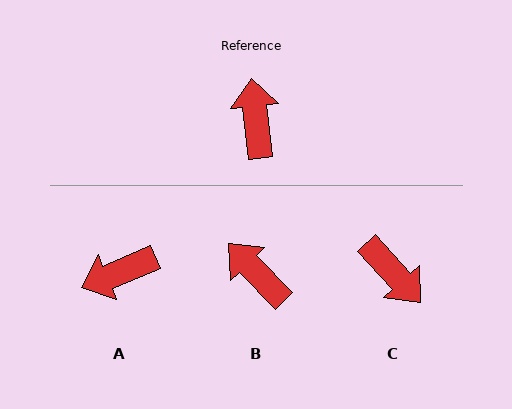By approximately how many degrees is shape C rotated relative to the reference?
Approximately 144 degrees clockwise.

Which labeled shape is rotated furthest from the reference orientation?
C, about 144 degrees away.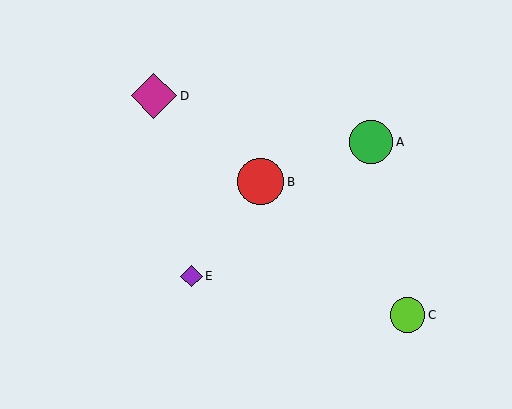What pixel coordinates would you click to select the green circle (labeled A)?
Click at (371, 142) to select the green circle A.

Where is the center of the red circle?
The center of the red circle is at (261, 182).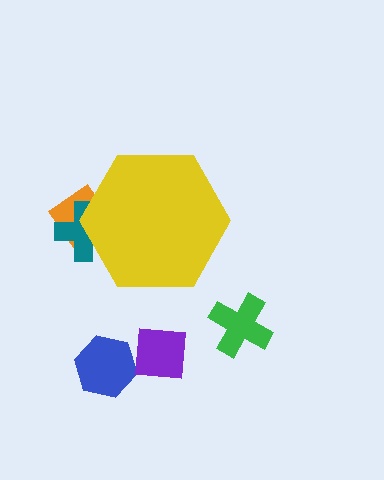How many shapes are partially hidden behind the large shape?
2 shapes are partially hidden.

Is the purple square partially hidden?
No, the purple square is fully visible.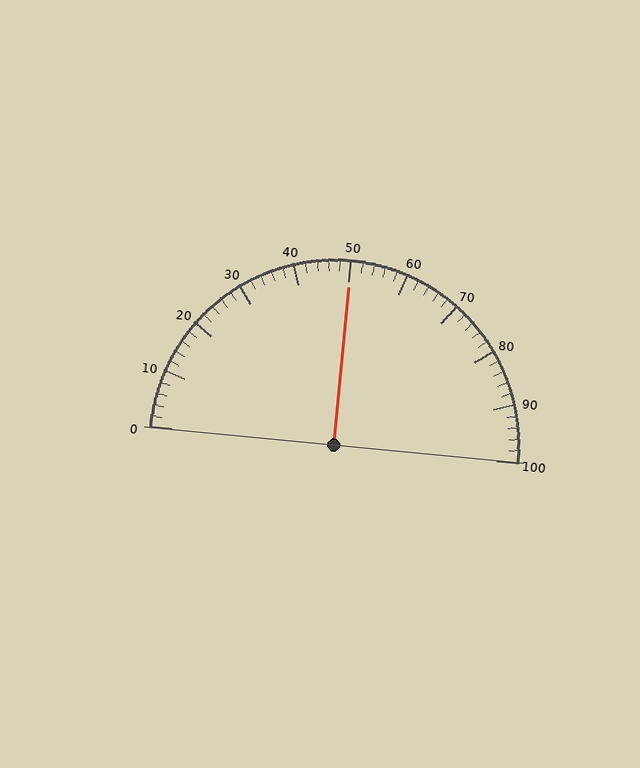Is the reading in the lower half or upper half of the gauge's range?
The reading is in the upper half of the range (0 to 100).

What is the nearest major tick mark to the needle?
The nearest major tick mark is 50.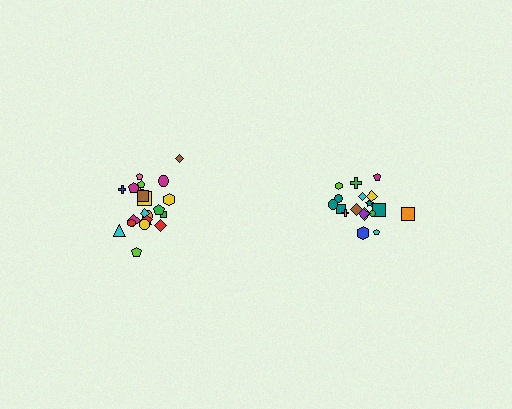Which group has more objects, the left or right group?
The left group.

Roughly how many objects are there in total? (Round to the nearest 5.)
Roughly 40 objects in total.